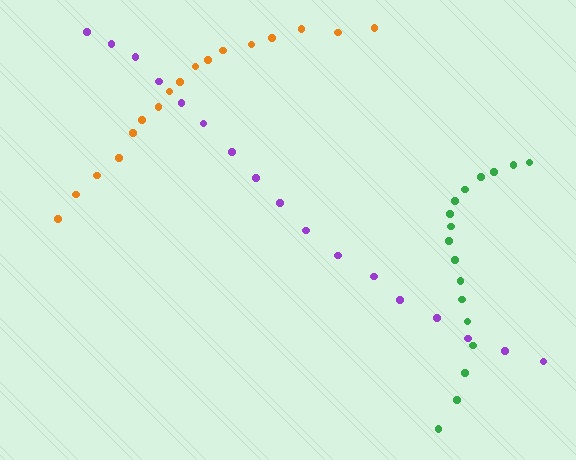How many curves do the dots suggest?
There are 3 distinct paths.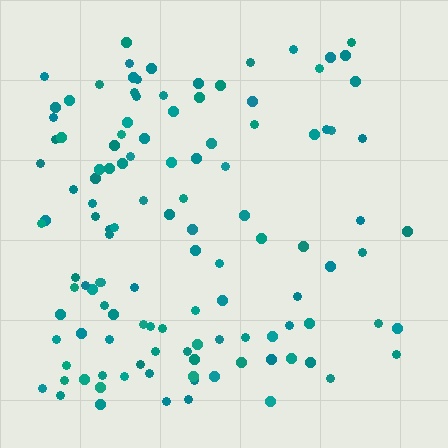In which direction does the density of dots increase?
From right to left, with the left side densest.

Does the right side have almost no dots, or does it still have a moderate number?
Still a moderate number, just noticeably fewer than the left.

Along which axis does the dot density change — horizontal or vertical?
Horizontal.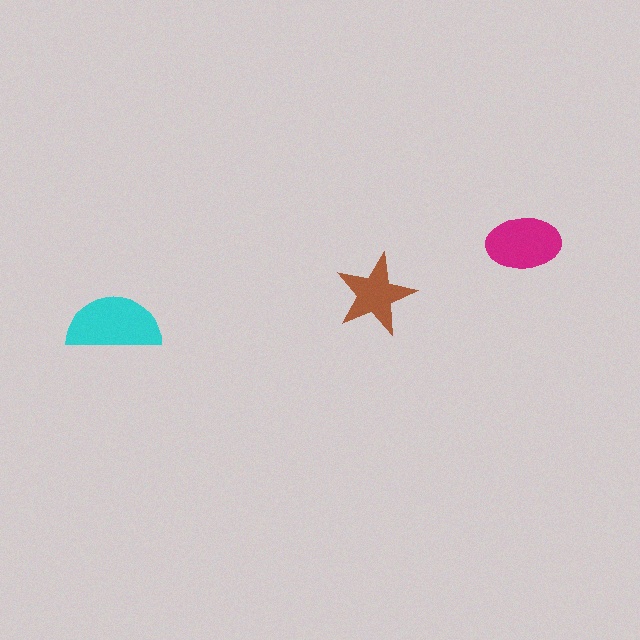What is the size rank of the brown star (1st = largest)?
3rd.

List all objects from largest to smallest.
The cyan semicircle, the magenta ellipse, the brown star.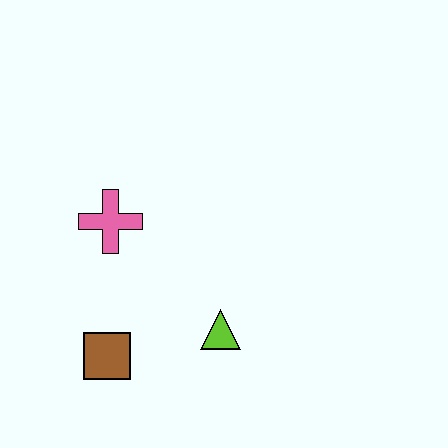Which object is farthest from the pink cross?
The lime triangle is farthest from the pink cross.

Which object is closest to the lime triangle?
The brown square is closest to the lime triangle.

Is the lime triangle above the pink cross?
No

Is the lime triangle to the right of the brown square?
Yes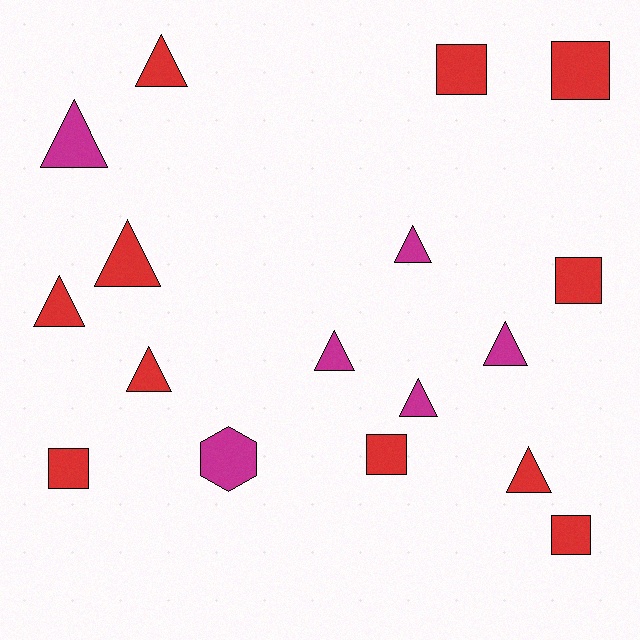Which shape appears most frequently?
Triangle, with 10 objects.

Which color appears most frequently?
Red, with 11 objects.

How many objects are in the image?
There are 17 objects.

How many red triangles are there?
There are 5 red triangles.